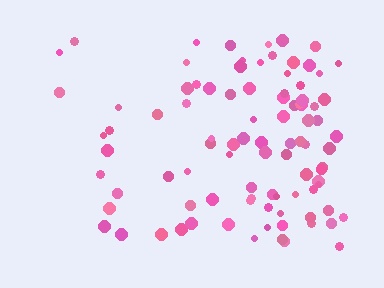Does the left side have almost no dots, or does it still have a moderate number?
Still a moderate number, just noticeably fewer than the right.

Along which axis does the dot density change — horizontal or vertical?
Horizontal.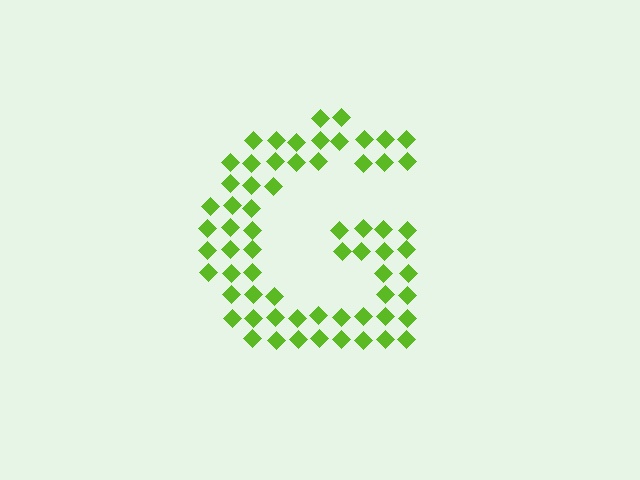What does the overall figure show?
The overall figure shows the letter G.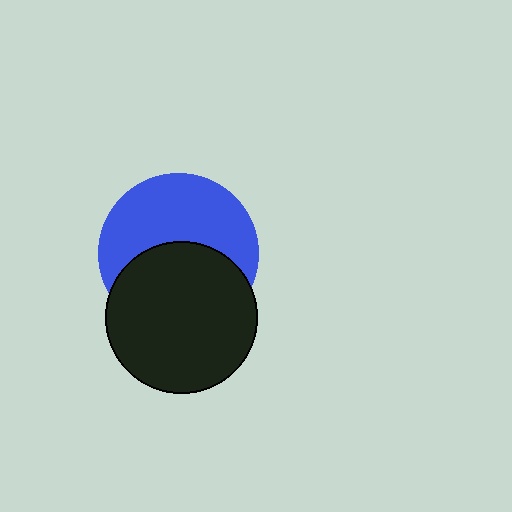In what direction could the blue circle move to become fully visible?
The blue circle could move up. That would shift it out from behind the black circle entirely.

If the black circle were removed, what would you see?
You would see the complete blue circle.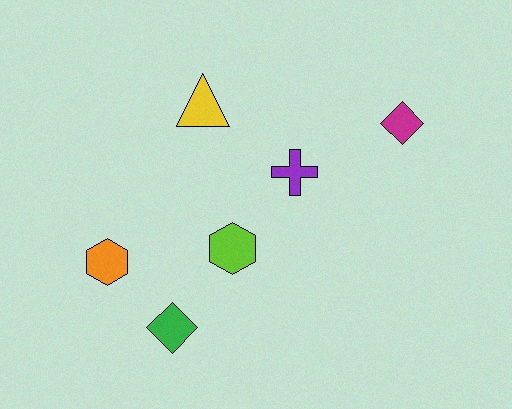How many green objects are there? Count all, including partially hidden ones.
There is 1 green object.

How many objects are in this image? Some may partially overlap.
There are 6 objects.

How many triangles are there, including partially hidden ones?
There is 1 triangle.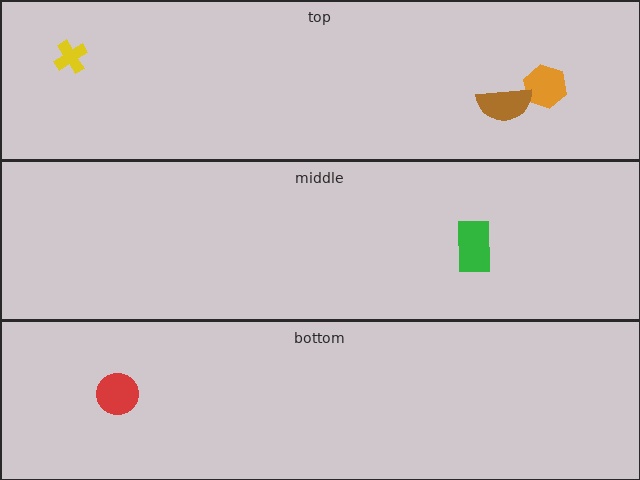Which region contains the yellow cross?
The top region.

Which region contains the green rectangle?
The middle region.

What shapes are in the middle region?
The green rectangle.